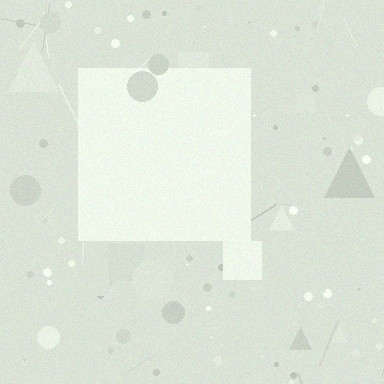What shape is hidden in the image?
A square is hidden in the image.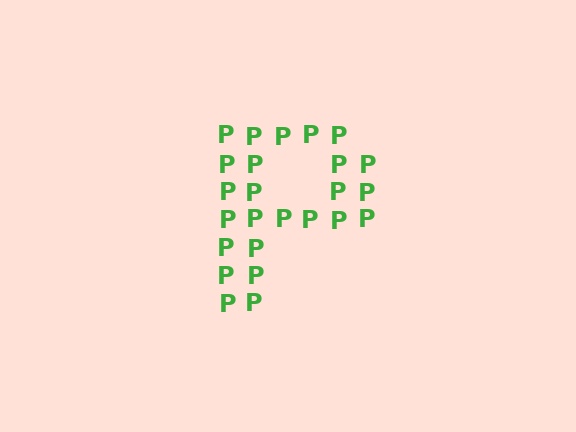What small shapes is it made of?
It is made of small letter P's.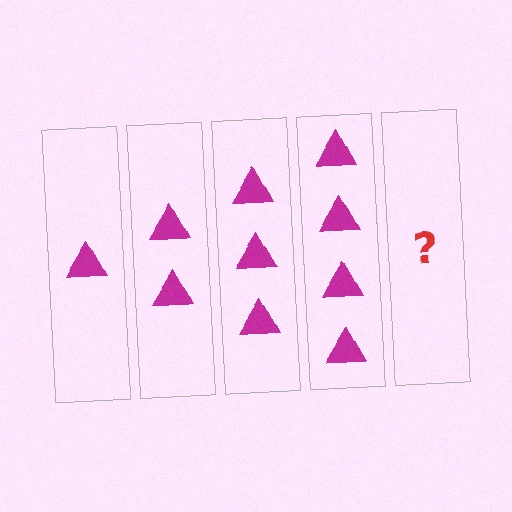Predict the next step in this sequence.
The next step is 5 triangles.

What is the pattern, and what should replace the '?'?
The pattern is that each step adds one more triangle. The '?' should be 5 triangles.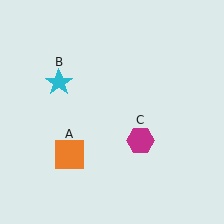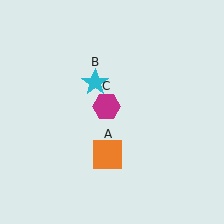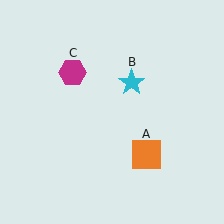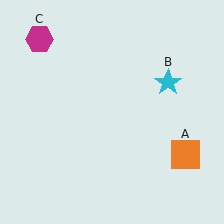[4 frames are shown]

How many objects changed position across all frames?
3 objects changed position: orange square (object A), cyan star (object B), magenta hexagon (object C).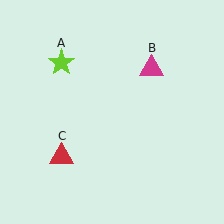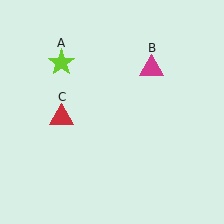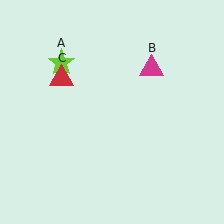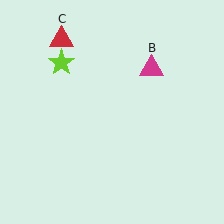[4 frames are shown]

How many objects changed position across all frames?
1 object changed position: red triangle (object C).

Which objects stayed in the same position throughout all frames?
Lime star (object A) and magenta triangle (object B) remained stationary.